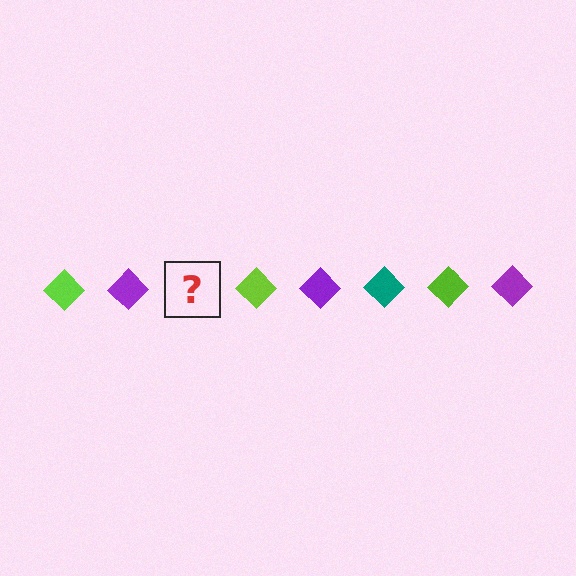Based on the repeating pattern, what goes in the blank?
The blank should be a teal diamond.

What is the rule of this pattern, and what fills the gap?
The rule is that the pattern cycles through lime, purple, teal diamonds. The gap should be filled with a teal diamond.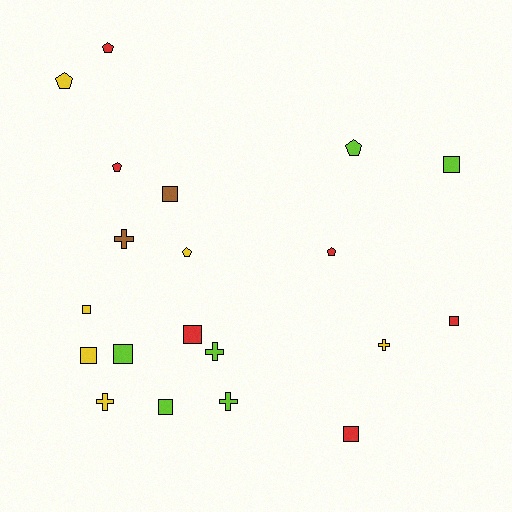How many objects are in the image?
There are 20 objects.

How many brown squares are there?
There is 1 brown square.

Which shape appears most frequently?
Square, with 9 objects.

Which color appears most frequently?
Red, with 6 objects.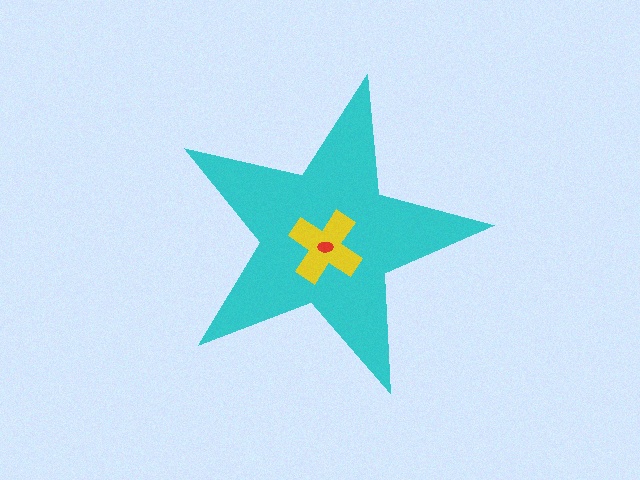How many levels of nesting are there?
3.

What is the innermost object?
The red ellipse.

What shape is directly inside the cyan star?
The yellow cross.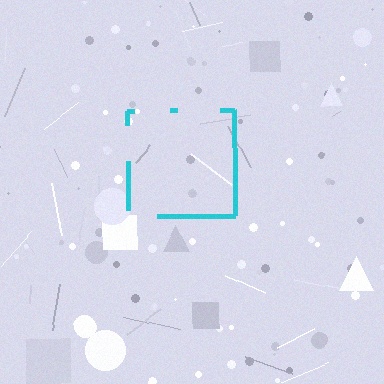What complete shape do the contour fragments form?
The contour fragments form a square.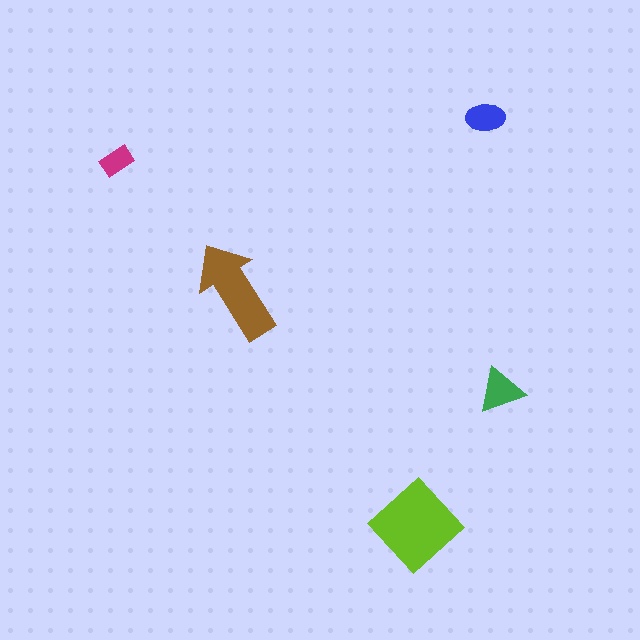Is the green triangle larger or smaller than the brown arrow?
Smaller.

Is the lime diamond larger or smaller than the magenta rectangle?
Larger.